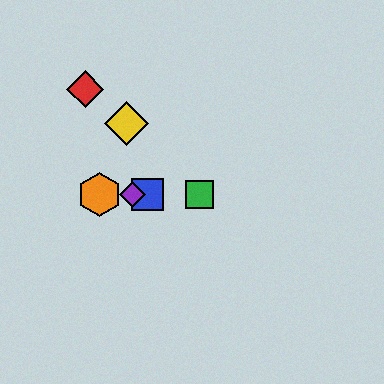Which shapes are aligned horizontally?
The blue square, the green square, the purple diamond, the orange hexagon are aligned horizontally.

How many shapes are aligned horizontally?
4 shapes (the blue square, the green square, the purple diamond, the orange hexagon) are aligned horizontally.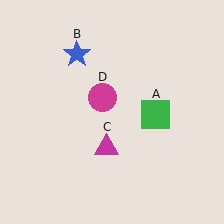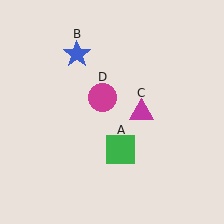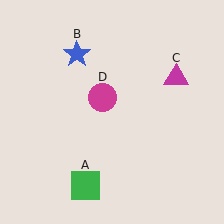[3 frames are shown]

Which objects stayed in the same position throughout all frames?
Blue star (object B) and magenta circle (object D) remained stationary.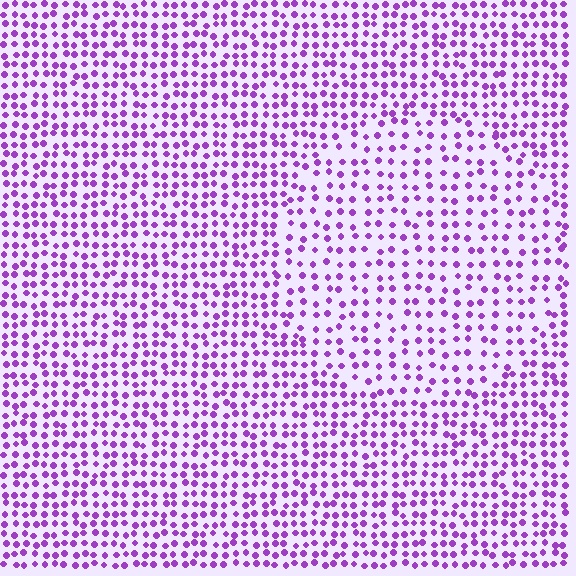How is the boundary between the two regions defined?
The boundary is defined by a change in element density (approximately 1.7x ratio). All elements are the same color, size, and shape.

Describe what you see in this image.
The image contains small purple elements arranged at two different densities. A circle-shaped region is visible where the elements are less densely packed than the surrounding area.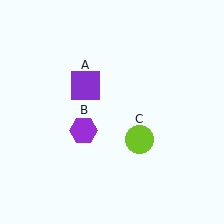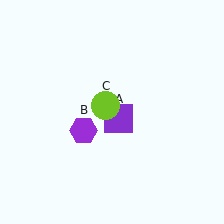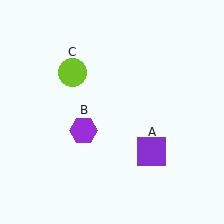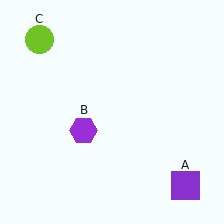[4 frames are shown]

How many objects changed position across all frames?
2 objects changed position: purple square (object A), lime circle (object C).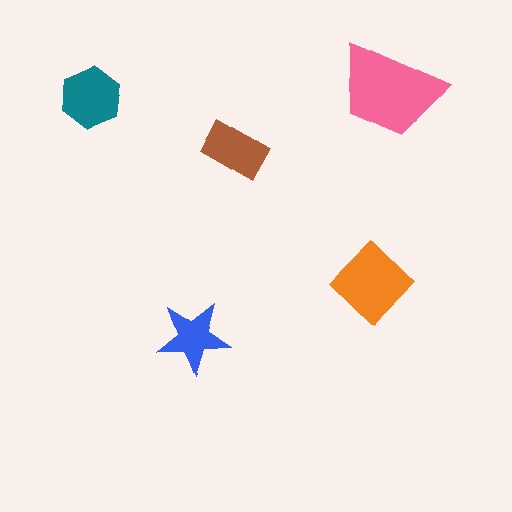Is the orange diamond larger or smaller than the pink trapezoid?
Smaller.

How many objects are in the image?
There are 5 objects in the image.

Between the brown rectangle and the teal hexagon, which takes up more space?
The teal hexagon.